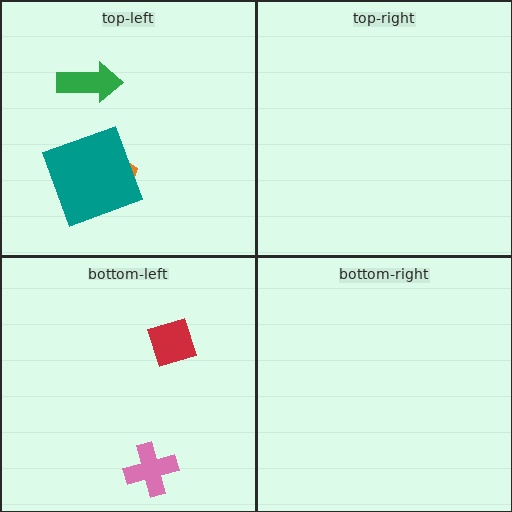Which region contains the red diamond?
The bottom-left region.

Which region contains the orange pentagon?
The top-left region.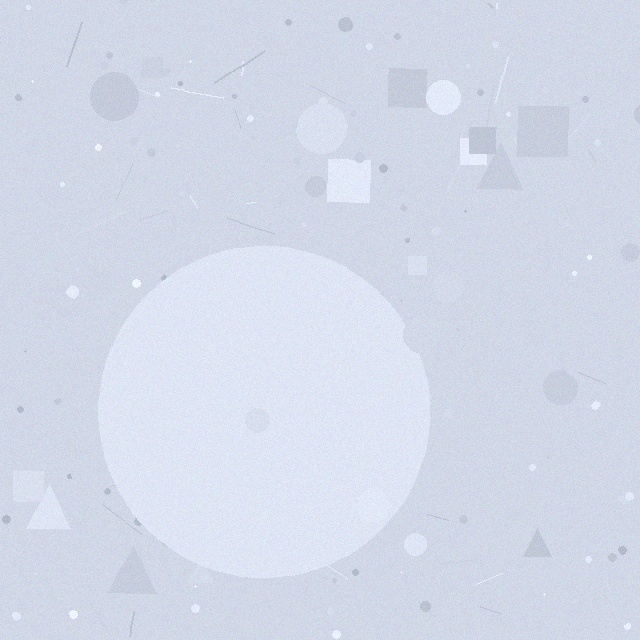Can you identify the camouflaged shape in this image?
The camouflaged shape is a circle.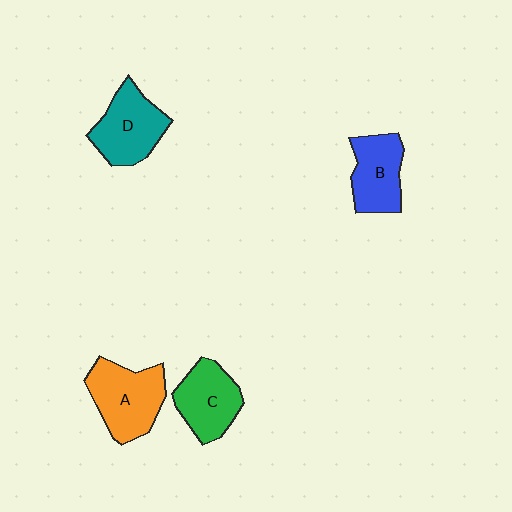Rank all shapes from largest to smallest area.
From largest to smallest: A (orange), D (teal), C (green), B (blue).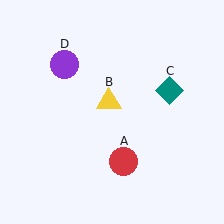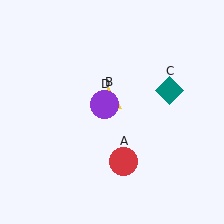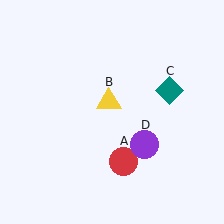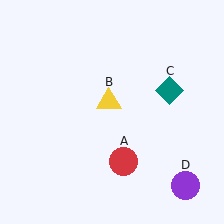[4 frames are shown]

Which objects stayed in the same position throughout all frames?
Red circle (object A) and yellow triangle (object B) and teal diamond (object C) remained stationary.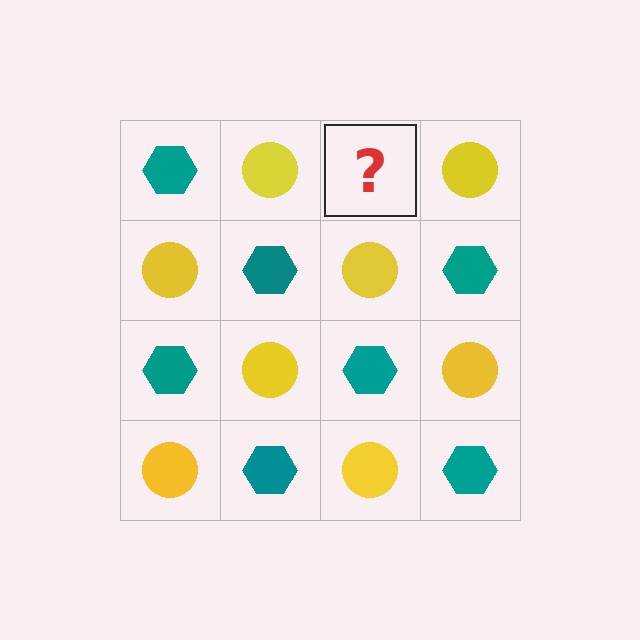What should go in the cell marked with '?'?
The missing cell should contain a teal hexagon.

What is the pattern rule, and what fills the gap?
The rule is that it alternates teal hexagon and yellow circle in a checkerboard pattern. The gap should be filled with a teal hexagon.